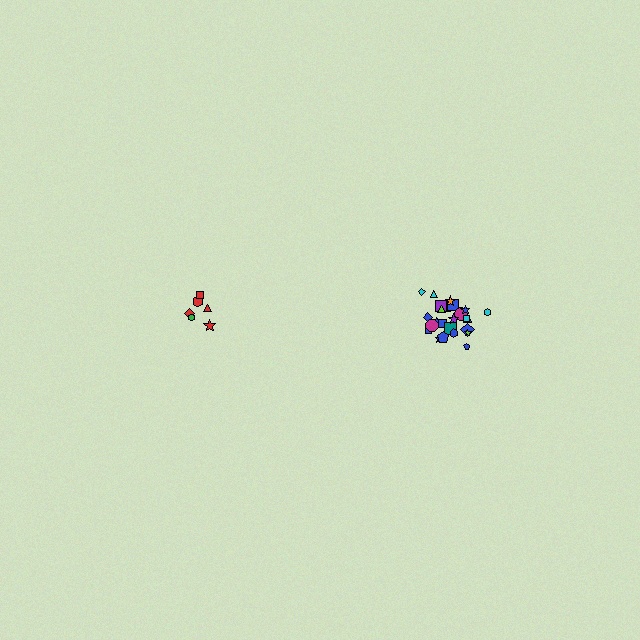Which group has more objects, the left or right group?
The right group.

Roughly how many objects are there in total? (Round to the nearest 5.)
Roughly 30 objects in total.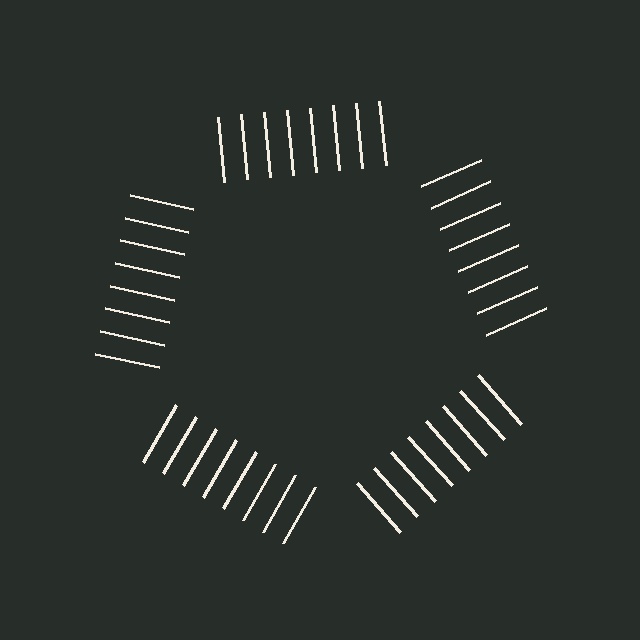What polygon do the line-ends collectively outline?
An illusory pentagon — the line segments terminate on its edges but no continuous stroke is drawn.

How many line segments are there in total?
40 — 8 along each of the 5 edges.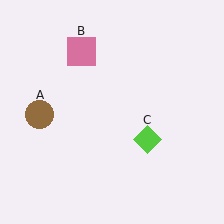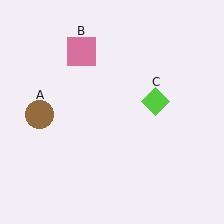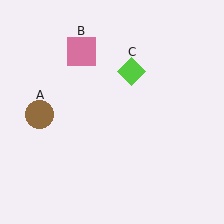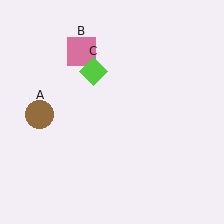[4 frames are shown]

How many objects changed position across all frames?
1 object changed position: lime diamond (object C).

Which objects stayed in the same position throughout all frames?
Brown circle (object A) and pink square (object B) remained stationary.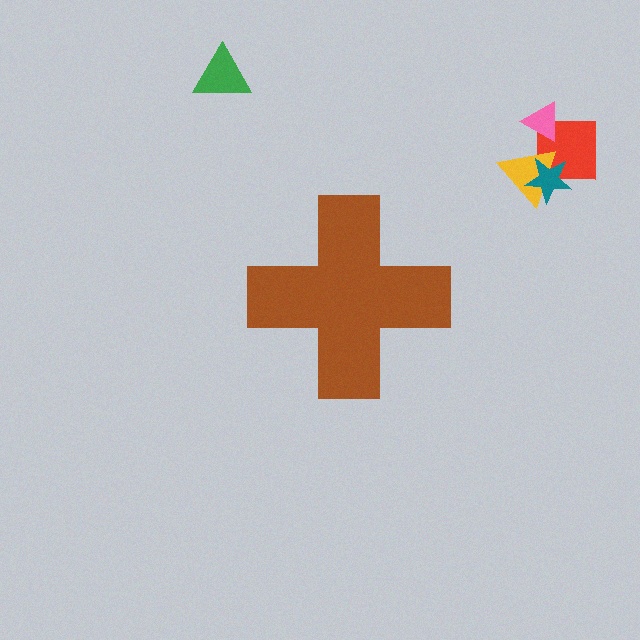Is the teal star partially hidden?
No, the teal star is fully visible.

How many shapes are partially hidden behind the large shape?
0 shapes are partially hidden.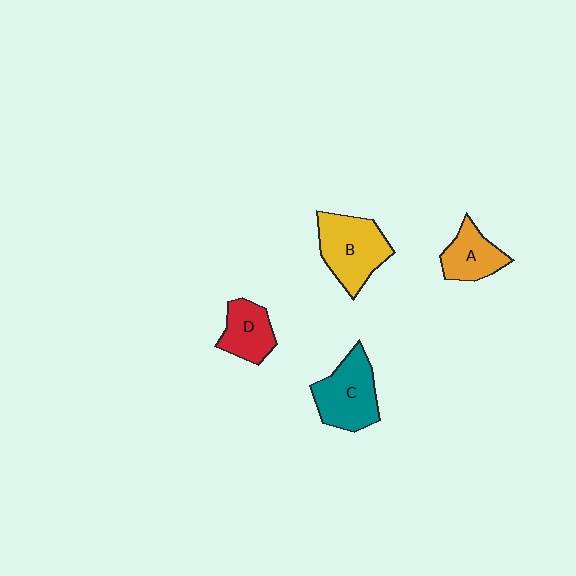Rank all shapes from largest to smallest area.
From largest to smallest: B (yellow), C (teal), D (red), A (orange).